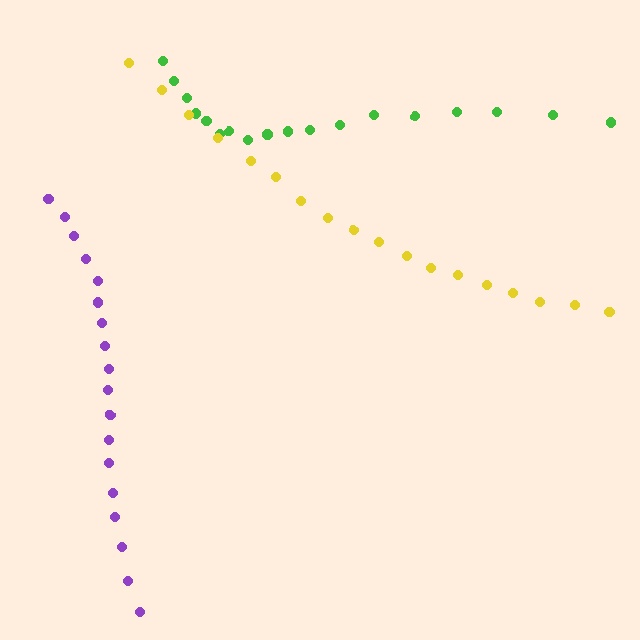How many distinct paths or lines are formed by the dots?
There are 3 distinct paths.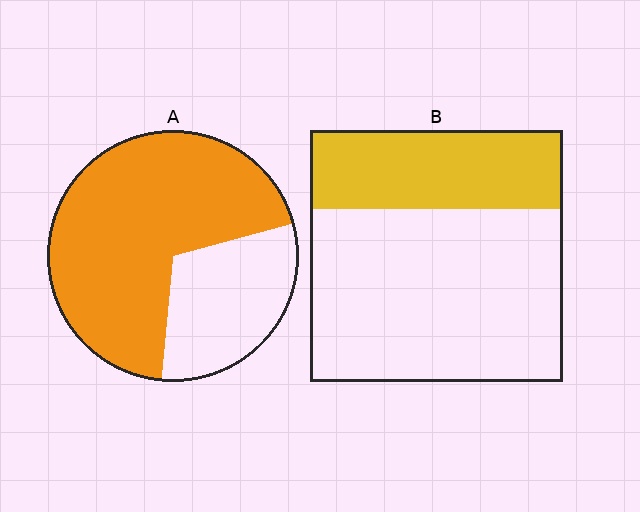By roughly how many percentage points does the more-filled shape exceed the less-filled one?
By roughly 40 percentage points (A over B).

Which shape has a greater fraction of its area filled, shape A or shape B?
Shape A.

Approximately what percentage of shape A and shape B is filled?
A is approximately 70% and B is approximately 30%.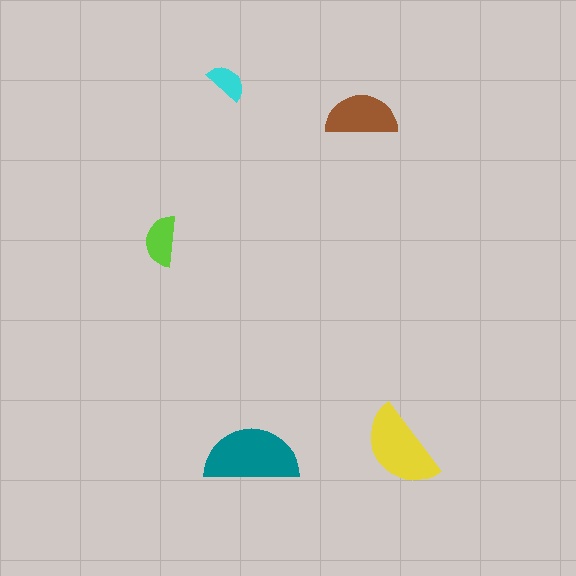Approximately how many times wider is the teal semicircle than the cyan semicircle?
About 2.5 times wider.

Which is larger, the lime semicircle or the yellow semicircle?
The yellow one.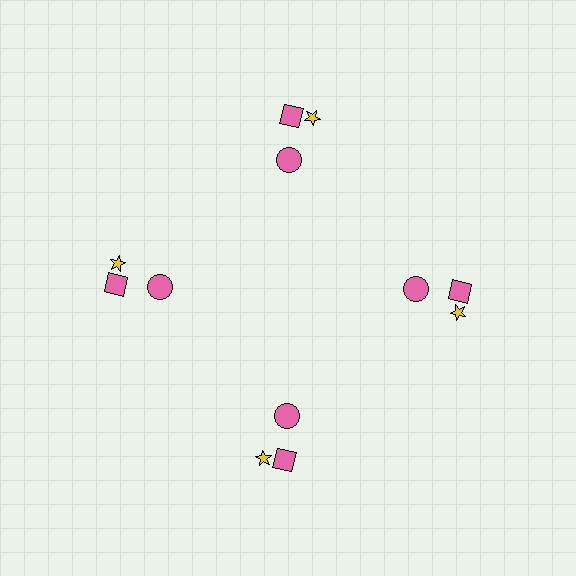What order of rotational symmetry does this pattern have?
This pattern has 4-fold rotational symmetry.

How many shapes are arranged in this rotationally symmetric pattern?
There are 12 shapes, arranged in 4 groups of 3.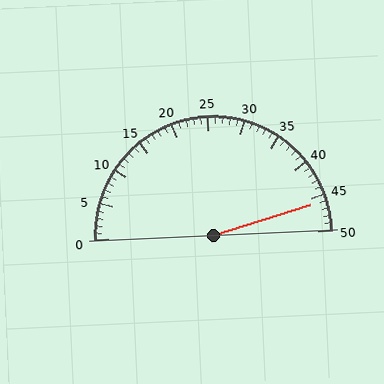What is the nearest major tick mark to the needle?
The nearest major tick mark is 45.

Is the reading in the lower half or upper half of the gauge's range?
The reading is in the upper half of the range (0 to 50).